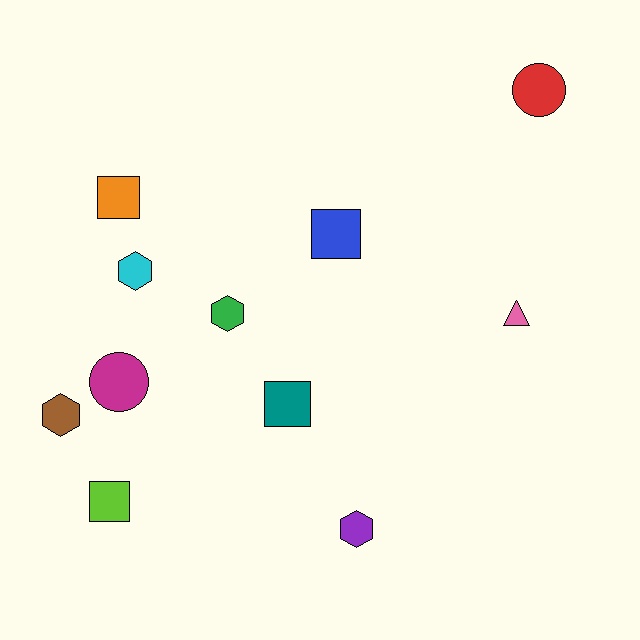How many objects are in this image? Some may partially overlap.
There are 11 objects.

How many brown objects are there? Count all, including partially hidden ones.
There is 1 brown object.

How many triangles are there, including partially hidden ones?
There is 1 triangle.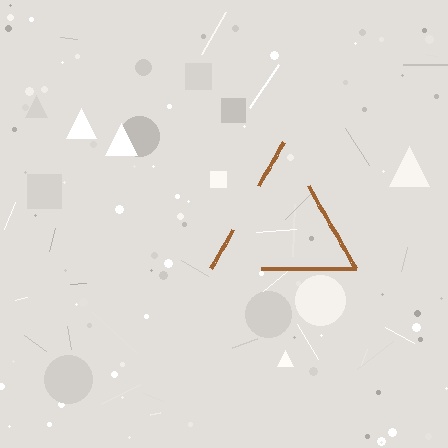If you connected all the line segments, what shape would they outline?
They would outline a triangle.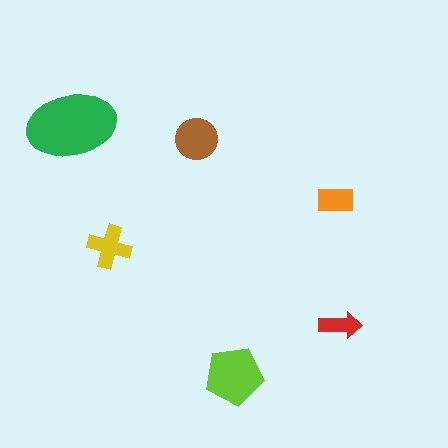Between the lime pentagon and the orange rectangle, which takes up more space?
The lime pentagon.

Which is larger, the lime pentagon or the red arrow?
The lime pentagon.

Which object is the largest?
The green ellipse.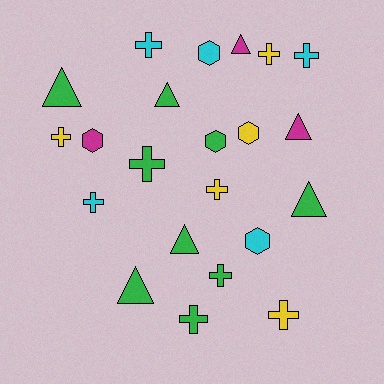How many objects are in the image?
There are 22 objects.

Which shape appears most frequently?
Cross, with 10 objects.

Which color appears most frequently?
Green, with 9 objects.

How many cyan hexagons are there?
There are 2 cyan hexagons.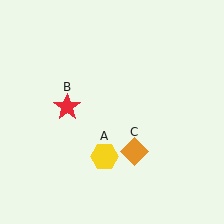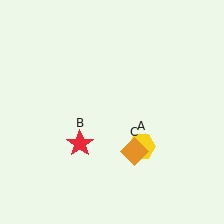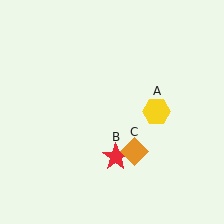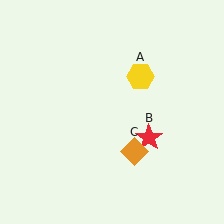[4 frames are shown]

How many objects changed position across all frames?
2 objects changed position: yellow hexagon (object A), red star (object B).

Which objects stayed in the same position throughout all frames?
Orange diamond (object C) remained stationary.